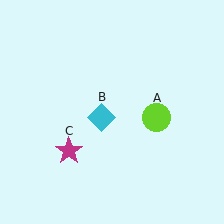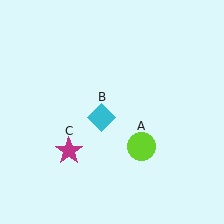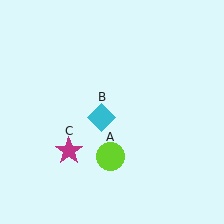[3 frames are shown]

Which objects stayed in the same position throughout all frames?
Cyan diamond (object B) and magenta star (object C) remained stationary.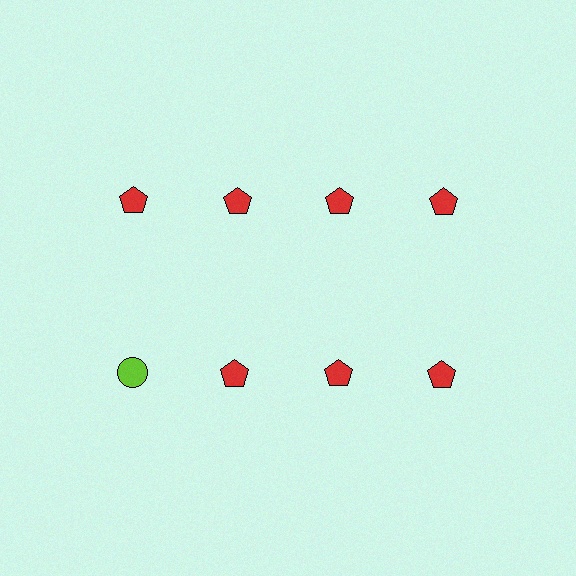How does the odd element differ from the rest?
It differs in both color (lime instead of red) and shape (circle instead of pentagon).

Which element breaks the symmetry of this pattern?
The lime circle in the second row, leftmost column breaks the symmetry. All other shapes are red pentagons.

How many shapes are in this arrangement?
There are 8 shapes arranged in a grid pattern.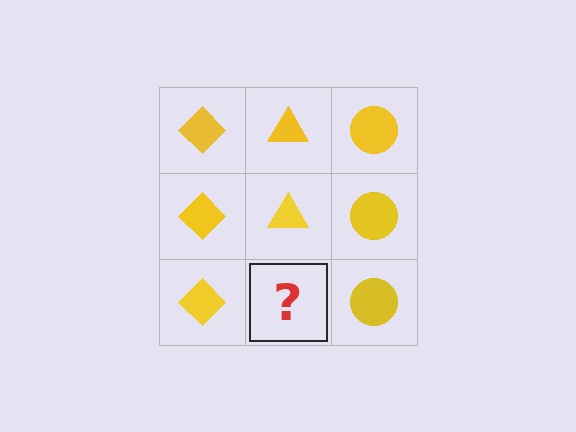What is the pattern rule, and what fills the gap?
The rule is that each column has a consistent shape. The gap should be filled with a yellow triangle.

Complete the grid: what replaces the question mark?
The question mark should be replaced with a yellow triangle.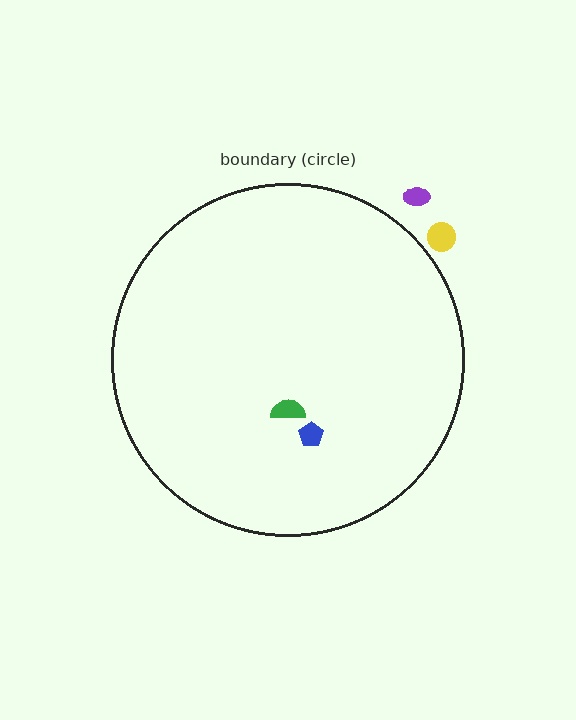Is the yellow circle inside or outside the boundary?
Outside.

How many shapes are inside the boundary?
2 inside, 2 outside.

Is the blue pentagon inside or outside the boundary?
Inside.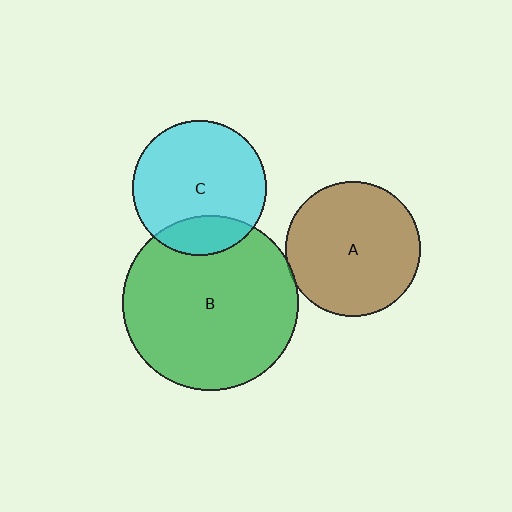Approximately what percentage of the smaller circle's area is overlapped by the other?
Approximately 5%.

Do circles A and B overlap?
Yes.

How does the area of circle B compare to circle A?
Approximately 1.7 times.